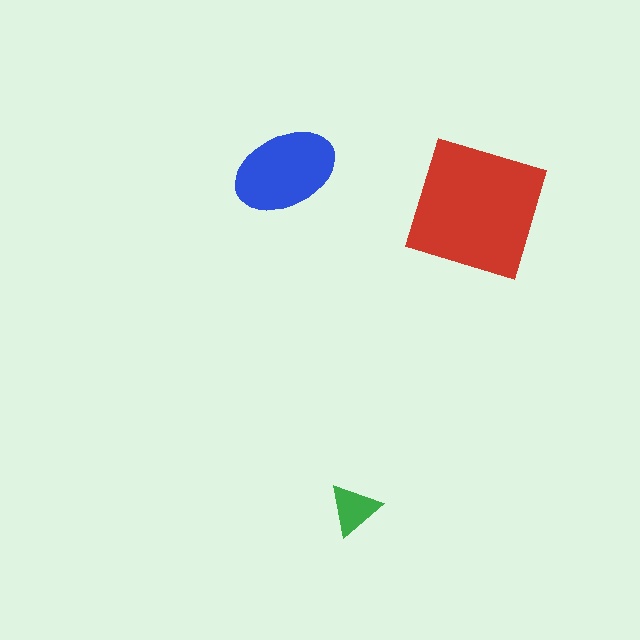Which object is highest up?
The blue ellipse is topmost.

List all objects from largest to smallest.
The red square, the blue ellipse, the green triangle.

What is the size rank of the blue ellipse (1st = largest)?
2nd.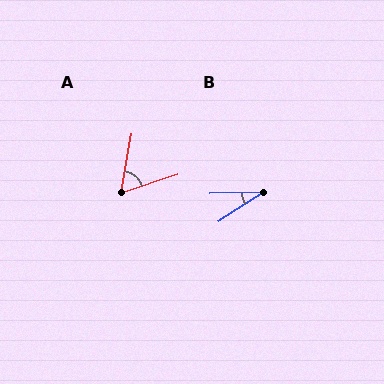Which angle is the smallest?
B, at approximately 31 degrees.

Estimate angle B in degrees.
Approximately 31 degrees.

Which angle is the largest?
A, at approximately 61 degrees.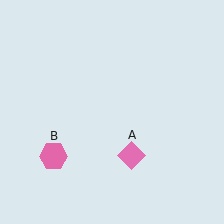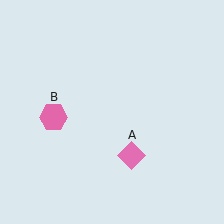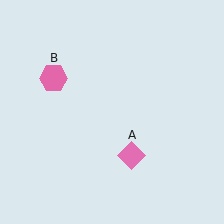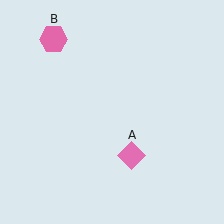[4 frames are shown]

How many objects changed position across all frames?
1 object changed position: pink hexagon (object B).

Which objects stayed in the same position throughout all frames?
Pink diamond (object A) remained stationary.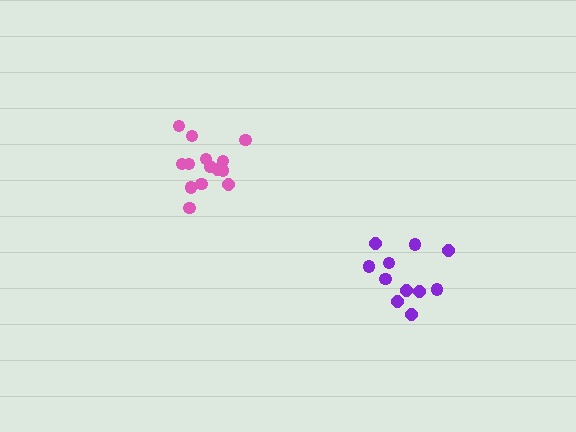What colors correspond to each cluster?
The clusters are colored: purple, pink.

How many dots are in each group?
Group 1: 11 dots, Group 2: 14 dots (25 total).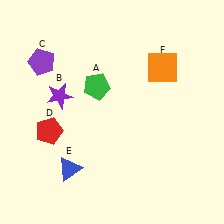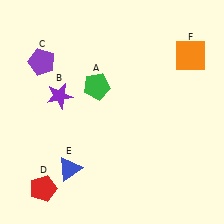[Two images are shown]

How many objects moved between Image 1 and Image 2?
2 objects moved between the two images.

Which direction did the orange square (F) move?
The orange square (F) moved right.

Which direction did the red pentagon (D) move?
The red pentagon (D) moved down.